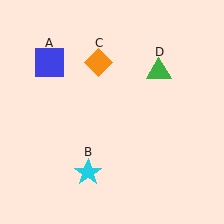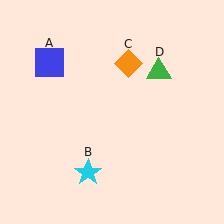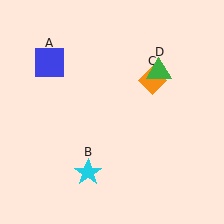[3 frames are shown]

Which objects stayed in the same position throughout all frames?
Blue square (object A) and cyan star (object B) and green triangle (object D) remained stationary.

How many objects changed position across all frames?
1 object changed position: orange diamond (object C).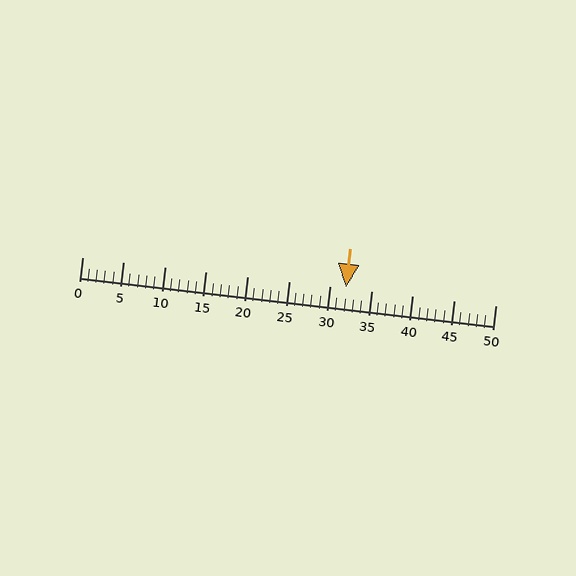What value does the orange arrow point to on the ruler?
The orange arrow points to approximately 32.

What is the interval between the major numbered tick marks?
The major tick marks are spaced 5 units apart.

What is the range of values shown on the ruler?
The ruler shows values from 0 to 50.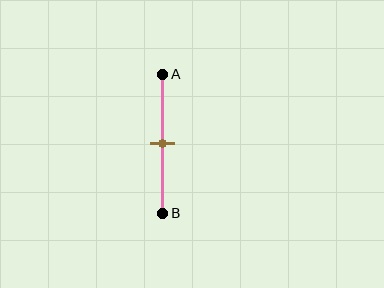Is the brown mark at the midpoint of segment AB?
Yes, the mark is approximately at the midpoint.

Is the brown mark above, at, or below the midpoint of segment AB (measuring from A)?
The brown mark is approximately at the midpoint of segment AB.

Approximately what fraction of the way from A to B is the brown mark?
The brown mark is approximately 50% of the way from A to B.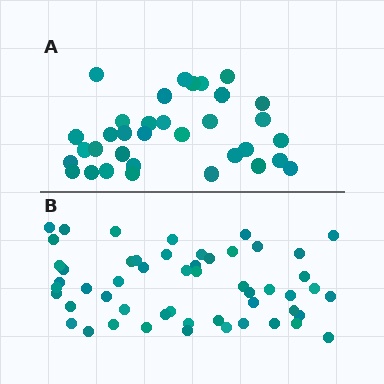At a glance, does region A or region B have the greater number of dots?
Region B (the bottom region) has more dots.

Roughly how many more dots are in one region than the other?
Region B has approximately 20 more dots than region A.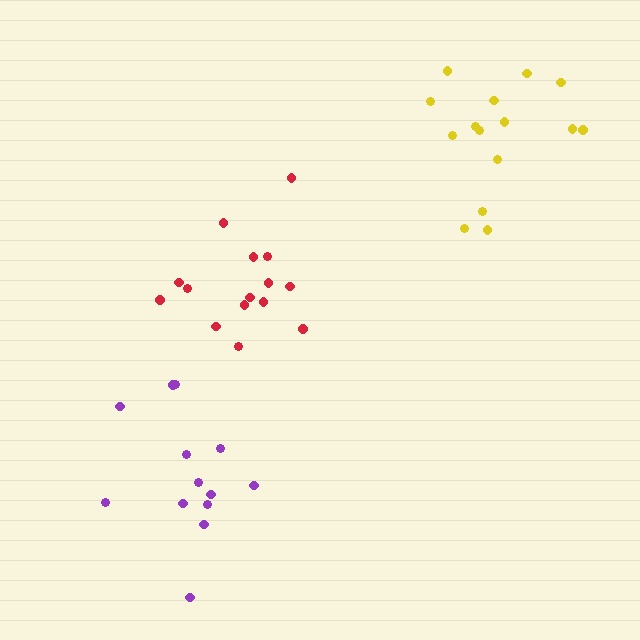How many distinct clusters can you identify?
There are 3 distinct clusters.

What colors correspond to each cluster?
The clusters are colored: red, yellow, purple.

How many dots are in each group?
Group 1: 15 dots, Group 2: 15 dots, Group 3: 13 dots (43 total).